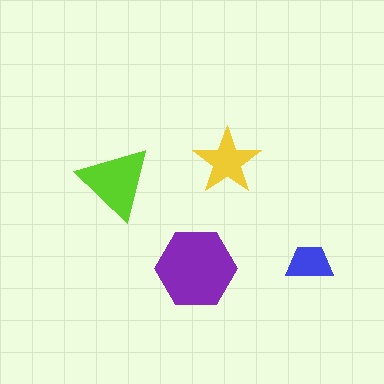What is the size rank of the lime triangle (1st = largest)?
2nd.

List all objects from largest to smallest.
The purple hexagon, the lime triangle, the yellow star, the blue trapezoid.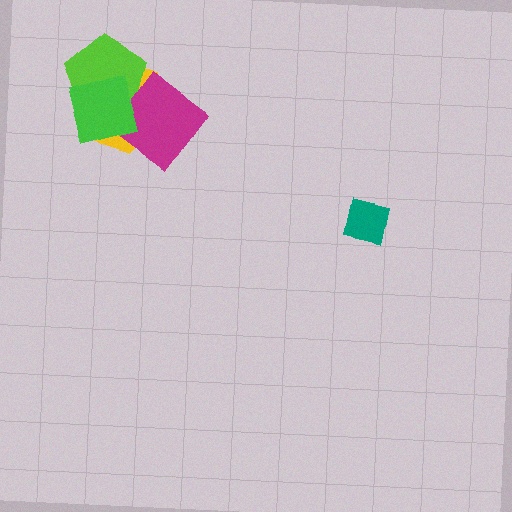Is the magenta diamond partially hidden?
Yes, it is partially covered by another shape.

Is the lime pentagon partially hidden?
Yes, it is partially covered by another shape.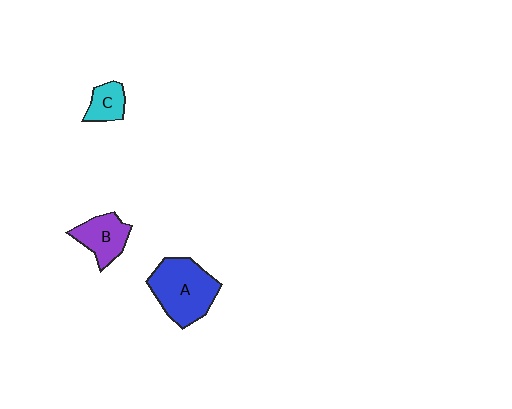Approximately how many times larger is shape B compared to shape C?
Approximately 1.5 times.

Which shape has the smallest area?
Shape C (cyan).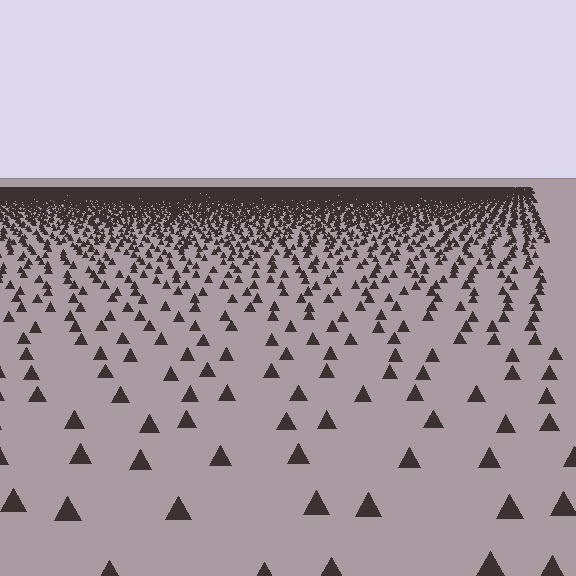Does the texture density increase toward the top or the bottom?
Density increases toward the top.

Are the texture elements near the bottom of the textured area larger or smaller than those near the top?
Larger. Near the bottom, elements are closer to the viewer and appear at a bigger on-screen size.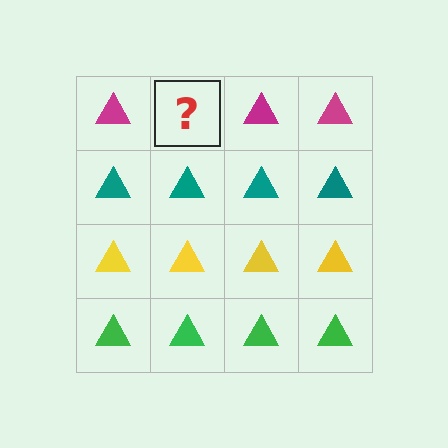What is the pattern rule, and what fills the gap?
The rule is that each row has a consistent color. The gap should be filled with a magenta triangle.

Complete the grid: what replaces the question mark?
The question mark should be replaced with a magenta triangle.